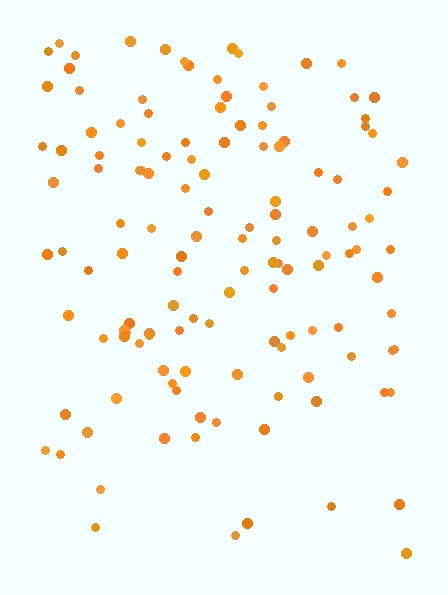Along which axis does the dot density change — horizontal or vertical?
Vertical.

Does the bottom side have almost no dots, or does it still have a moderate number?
Still a moderate number, just noticeably fewer than the top.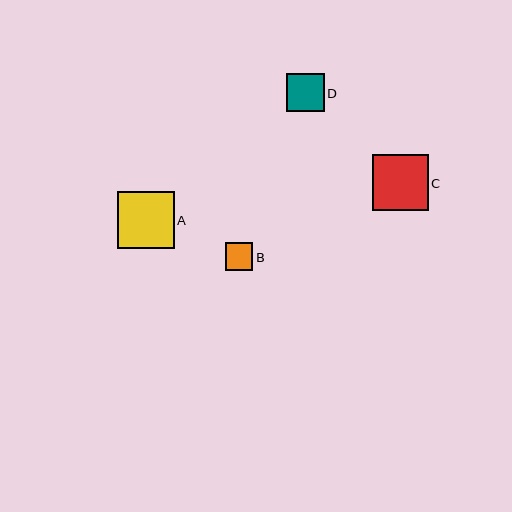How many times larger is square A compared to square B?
Square A is approximately 2.1 times the size of square B.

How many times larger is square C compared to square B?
Square C is approximately 2.0 times the size of square B.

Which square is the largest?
Square A is the largest with a size of approximately 57 pixels.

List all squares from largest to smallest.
From largest to smallest: A, C, D, B.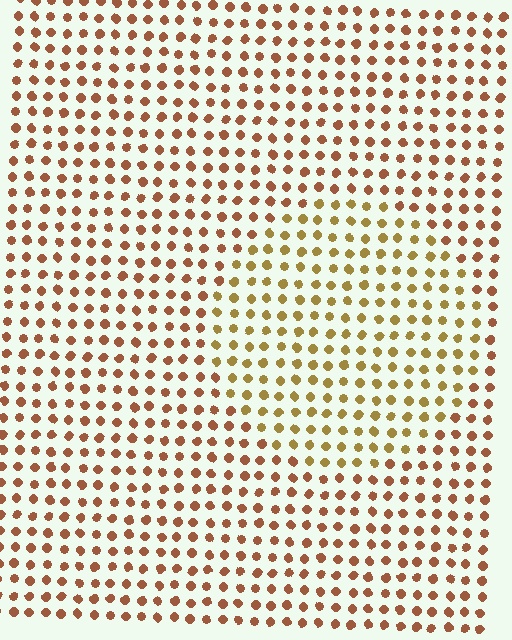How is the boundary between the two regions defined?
The boundary is defined purely by a slight shift in hue (about 29 degrees). Spacing, size, and orientation are identical on both sides.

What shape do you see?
I see a circle.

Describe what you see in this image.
The image is filled with small brown elements in a uniform arrangement. A circle-shaped region is visible where the elements are tinted to a slightly different hue, forming a subtle color boundary.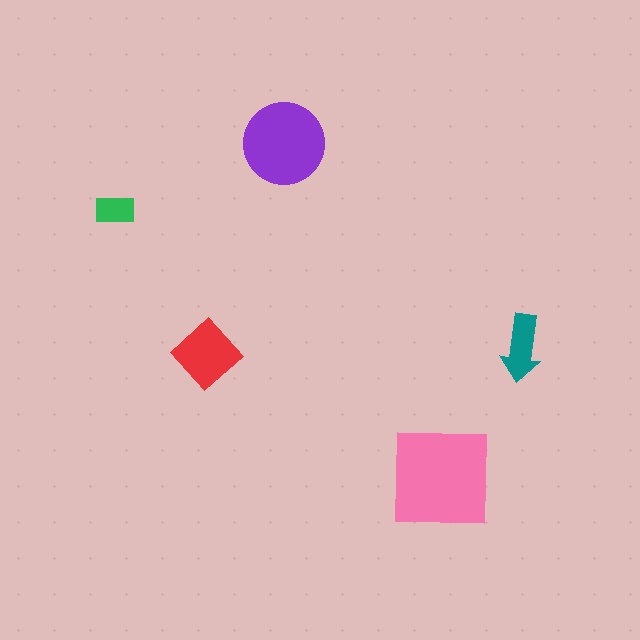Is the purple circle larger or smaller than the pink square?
Smaller.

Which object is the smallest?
The green rectangle.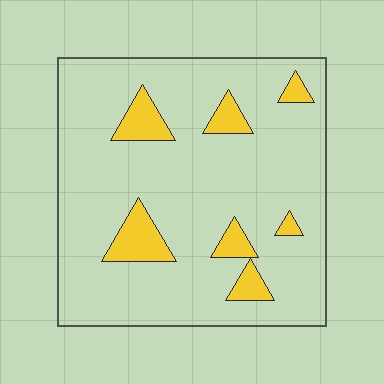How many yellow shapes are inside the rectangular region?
7.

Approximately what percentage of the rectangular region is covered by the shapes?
Approximately 10%.